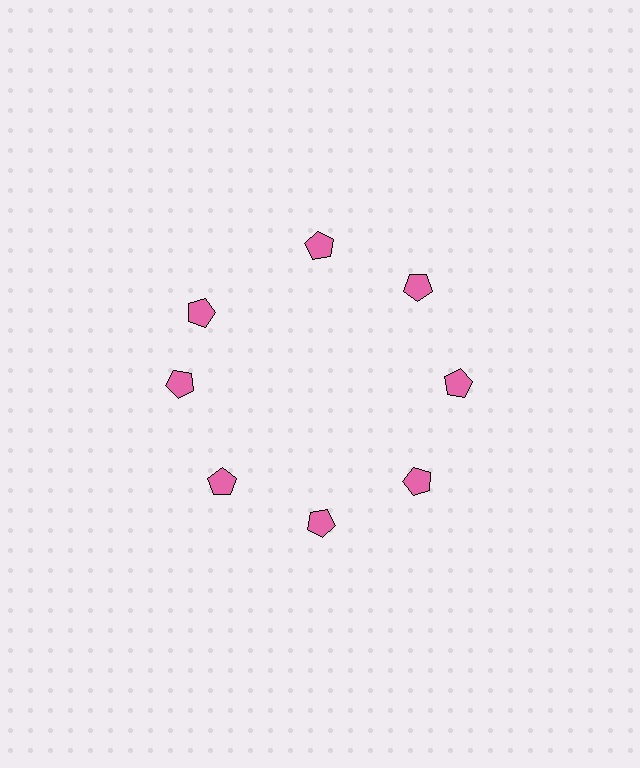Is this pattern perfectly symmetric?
No. The 8 pink pentagons are arranged in a ring, but one element near the 10 o'clock position is rotated out of alignment along the ring, breaking the 8-fold rotational symmetry.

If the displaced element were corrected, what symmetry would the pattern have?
It would have 8-fold rotational symmetry — the pattern would map onto itself every 45 degrees.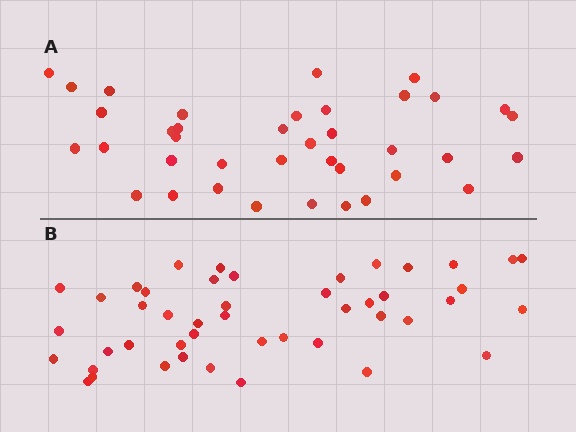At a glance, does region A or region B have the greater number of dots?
Region B (the bottom region) has more dots.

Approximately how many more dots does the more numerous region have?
Region B has roughly 8 or so more dots than region A.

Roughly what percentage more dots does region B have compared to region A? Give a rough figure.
About 20% more.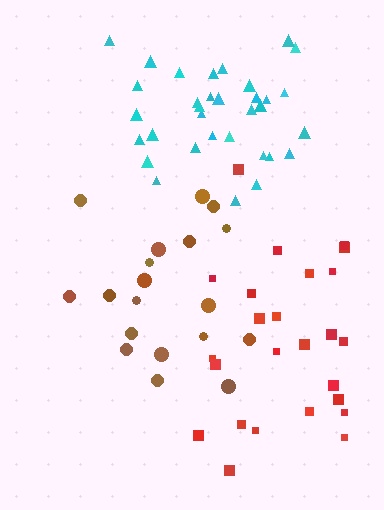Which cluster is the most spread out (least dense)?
Red.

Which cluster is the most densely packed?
Cyan.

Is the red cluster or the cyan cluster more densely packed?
Cyan.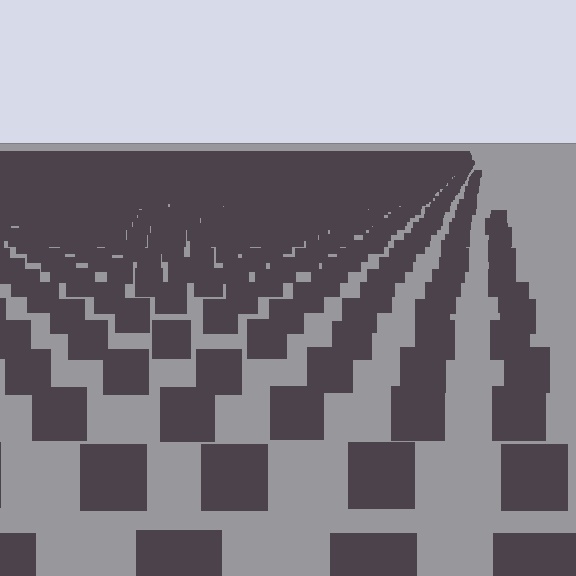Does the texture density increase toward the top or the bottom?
Density increases toward the top.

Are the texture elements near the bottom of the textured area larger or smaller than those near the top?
Larger. Near the bottom, elements are closer to the viewer and appear at a bigger on-screen size.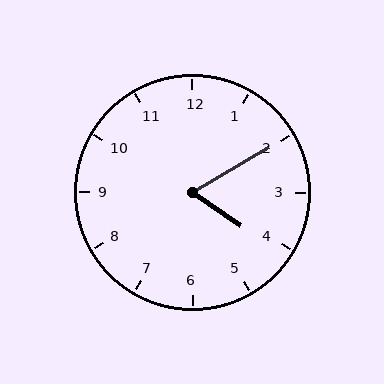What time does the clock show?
4:10.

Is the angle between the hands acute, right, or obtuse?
It is acute.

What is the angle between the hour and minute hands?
Approximately 65 degrees.